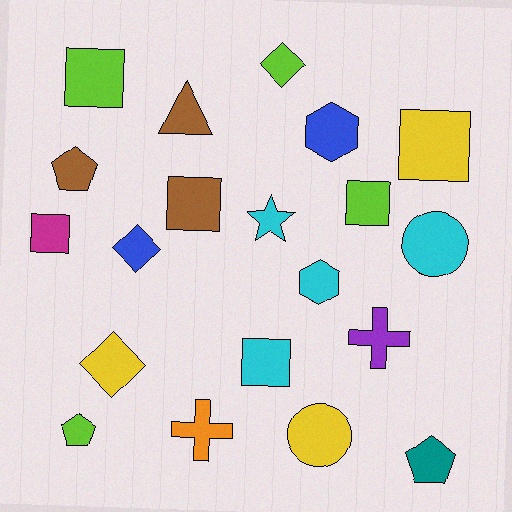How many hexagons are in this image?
There are 2 hexagons.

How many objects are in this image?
There are 20 objects.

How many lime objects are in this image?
There are 4 lime objects.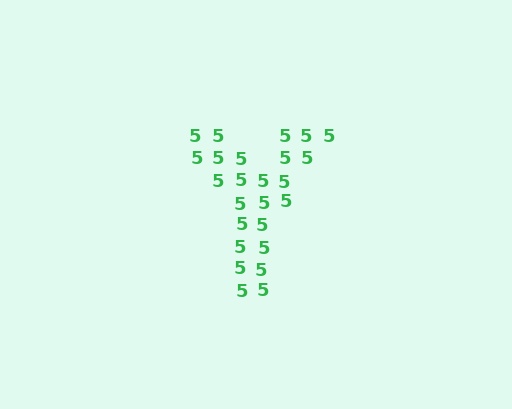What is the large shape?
The large shape is the letter Y.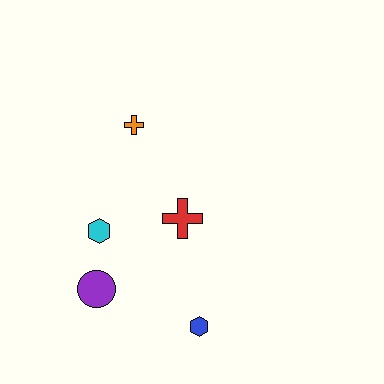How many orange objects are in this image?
There is 1 orange object.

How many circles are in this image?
There is 1 circle.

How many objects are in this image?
There are 5 objects.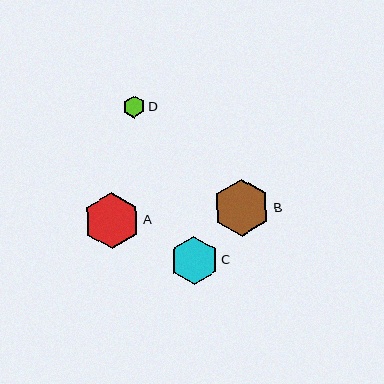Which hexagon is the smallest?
Hexagon D is the smallest with a size of approximately 22 pixels.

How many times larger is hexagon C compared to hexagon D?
Hexagon C is approximately 2.2 times the size of hexagon D.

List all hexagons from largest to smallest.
From largest to smallest: B, A, C, D.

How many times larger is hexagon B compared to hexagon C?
Hexagon B is approximately 1.2 times the size of hexagon C.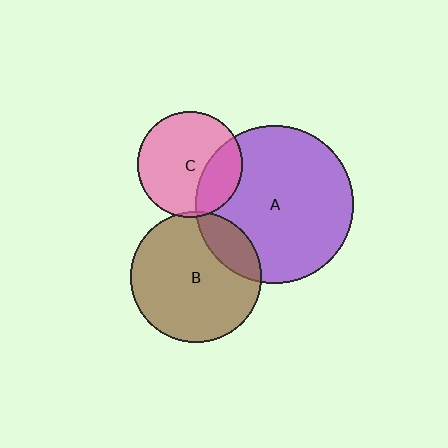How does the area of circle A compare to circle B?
Approximately 1.5 times.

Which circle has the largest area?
Circle A (purple).